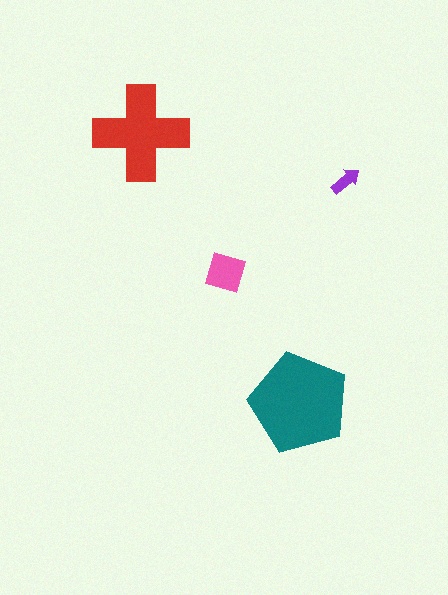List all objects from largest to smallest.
The teal pentagon, the red cross, the pink diamond, the purple arrow.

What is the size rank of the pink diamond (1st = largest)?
3rd.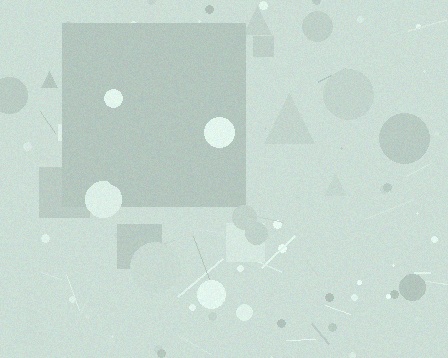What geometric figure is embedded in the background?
A square is embedded in the background.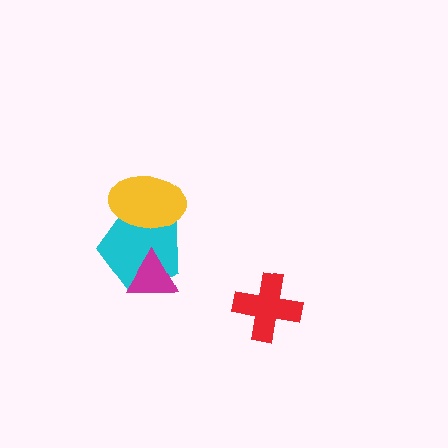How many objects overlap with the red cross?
0 objects overlap with the red cross.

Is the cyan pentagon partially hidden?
Yes, it is partially covered by another shape.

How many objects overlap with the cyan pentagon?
2 objects overlap with the cyan pentagon.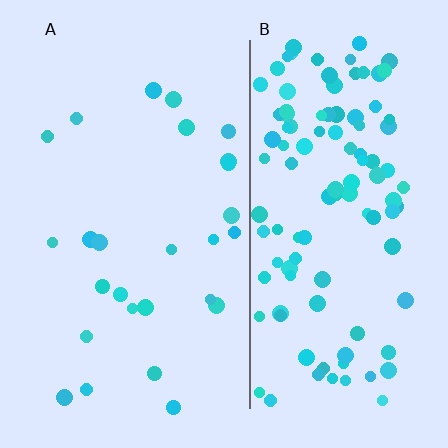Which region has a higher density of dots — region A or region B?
B (the right).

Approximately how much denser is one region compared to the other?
Approximately 4.3× — region B over region A.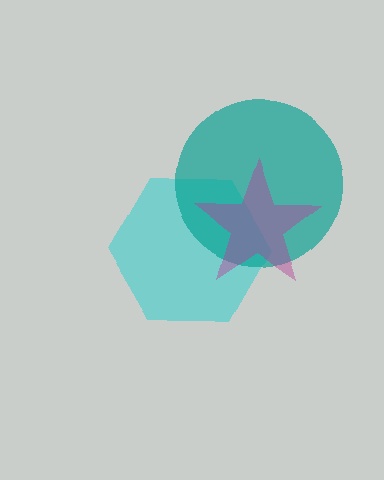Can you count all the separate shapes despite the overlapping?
Yes, there are 3 separate shapes.